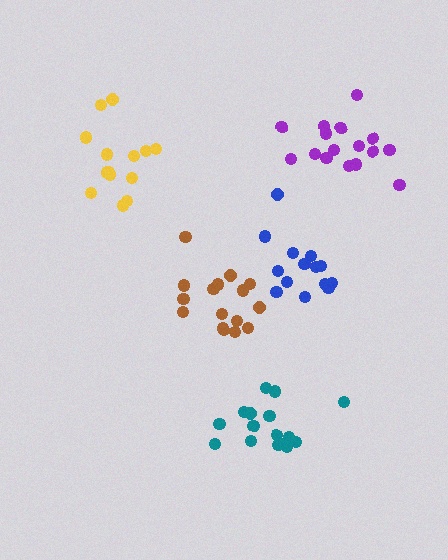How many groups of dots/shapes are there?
There are 5 groups.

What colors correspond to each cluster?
The clusters are colored: blue, purple, brown, yellow, teal.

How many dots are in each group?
Group 1: 14 dots, Group 2: 16 dots, Group 3: 16 dots, Group 4: 14 dots, Group 5: 17 dots (77 total).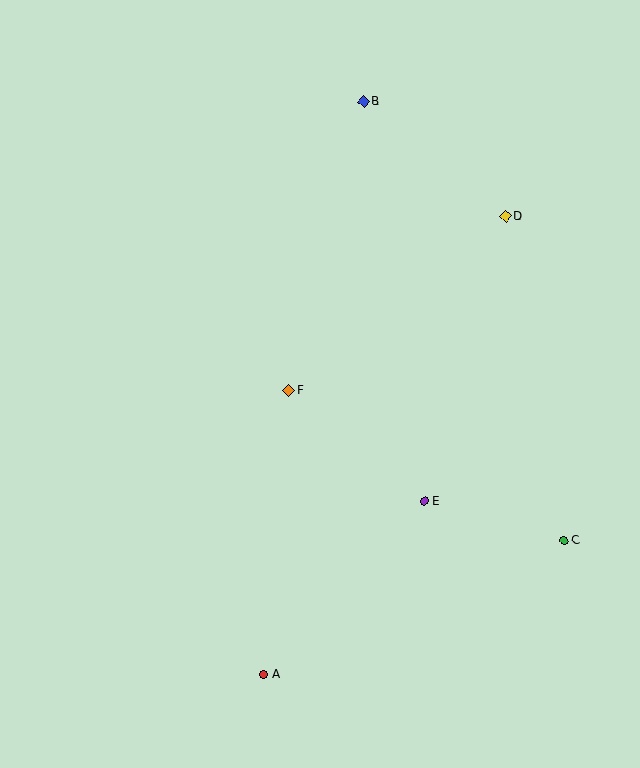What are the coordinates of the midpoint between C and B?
The midpoint between C and B is at (464, 321).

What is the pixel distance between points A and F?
The distance between A and F is 285 pixels.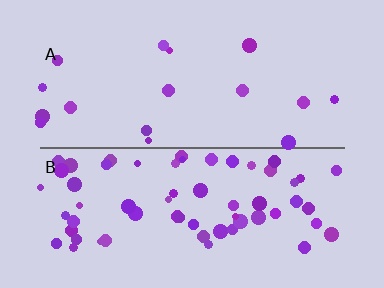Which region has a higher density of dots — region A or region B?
B (the bottom).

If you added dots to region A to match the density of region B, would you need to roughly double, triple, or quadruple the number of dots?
Approximately quadruple.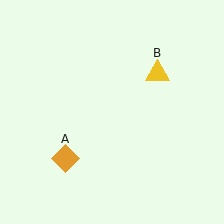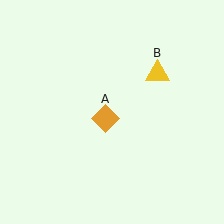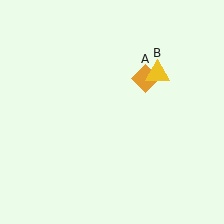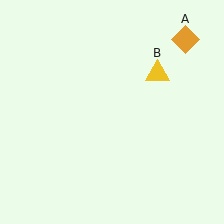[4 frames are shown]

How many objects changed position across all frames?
1 object changed position: orange diamond (object A).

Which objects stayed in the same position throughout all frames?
Yellow triangle (object B) remained stationary.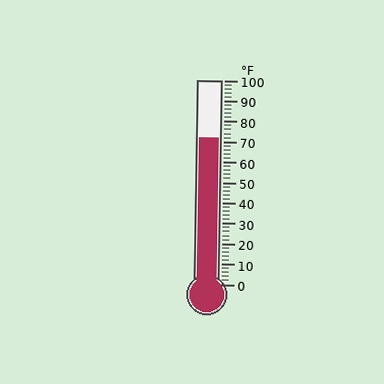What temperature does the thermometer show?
The thermometer shows approximately 72°F.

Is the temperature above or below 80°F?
The temperature is below 80°F.